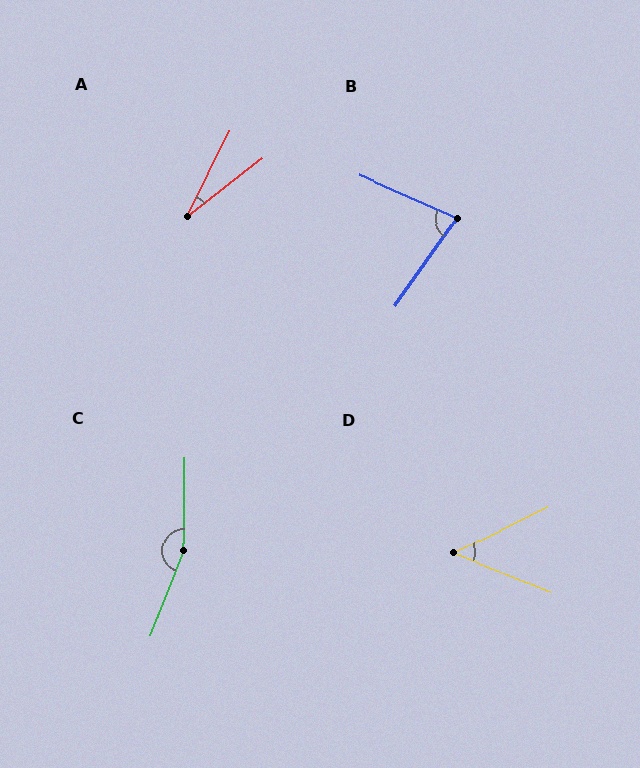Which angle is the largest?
C, at approximately 159 degrees.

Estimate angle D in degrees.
Approximately 48 degrees.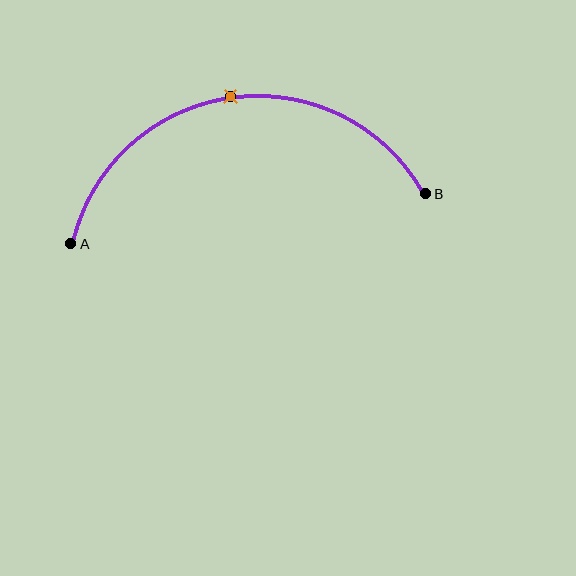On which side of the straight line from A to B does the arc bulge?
The arc bulges above the straight line connecting A and B.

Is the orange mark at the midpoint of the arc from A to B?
Yes. The orange mark lies on the arc at equal arc-length from both A and B — it is the arc midpoint.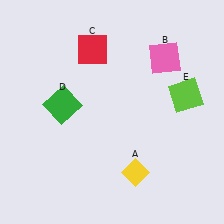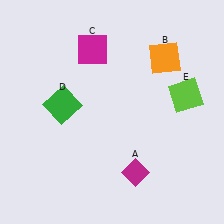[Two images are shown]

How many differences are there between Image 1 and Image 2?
There are 3 differences between the two images.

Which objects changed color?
A changed from yellow to magenta. B changed from pink to orange. C changed from red to magenta.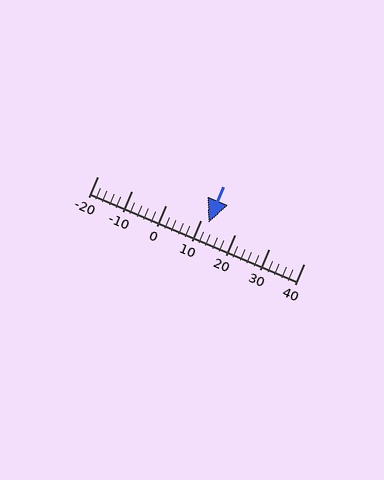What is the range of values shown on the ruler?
The ruler shows values from -20 to 40.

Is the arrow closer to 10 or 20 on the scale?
The arrow is closer to 10.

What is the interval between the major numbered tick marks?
The major tick marks are spaced 10 units apart.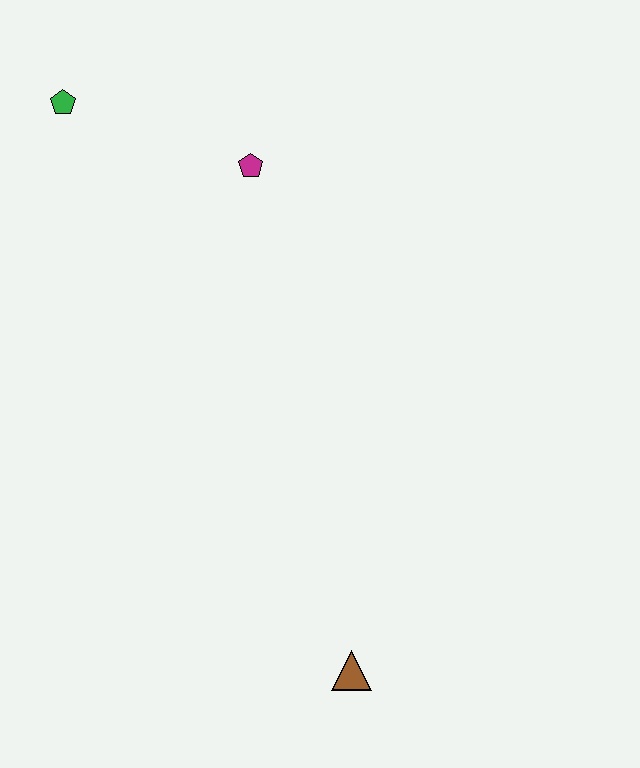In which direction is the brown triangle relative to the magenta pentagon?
The brown triangle is below the magenta pentagon.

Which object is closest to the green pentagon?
The magenta pentagon is closest to the green pentagon.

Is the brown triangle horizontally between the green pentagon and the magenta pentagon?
No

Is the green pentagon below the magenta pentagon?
No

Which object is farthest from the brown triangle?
The green pentagon is farthest from the brown triangle.